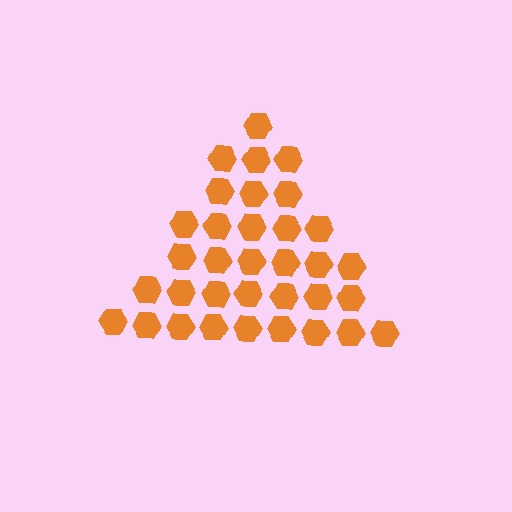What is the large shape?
The large shape is a triangle.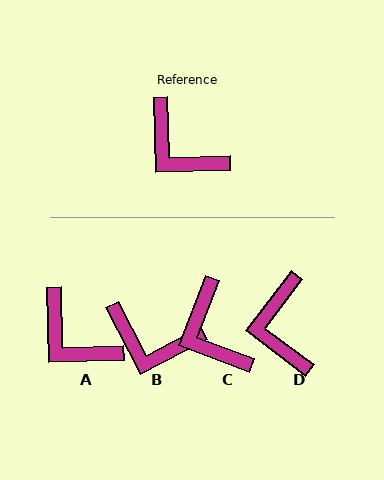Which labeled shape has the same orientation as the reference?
A.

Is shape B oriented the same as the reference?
No, it is off by about 26 degrees.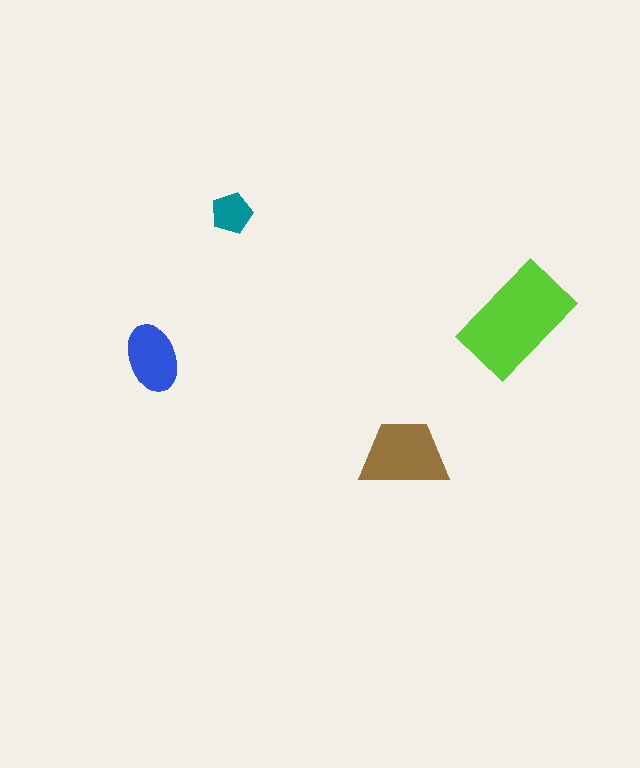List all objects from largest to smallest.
The lime rectangle, the brown trapezoid, the blue ellipse, the teal pentagon.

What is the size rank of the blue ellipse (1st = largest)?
3rd.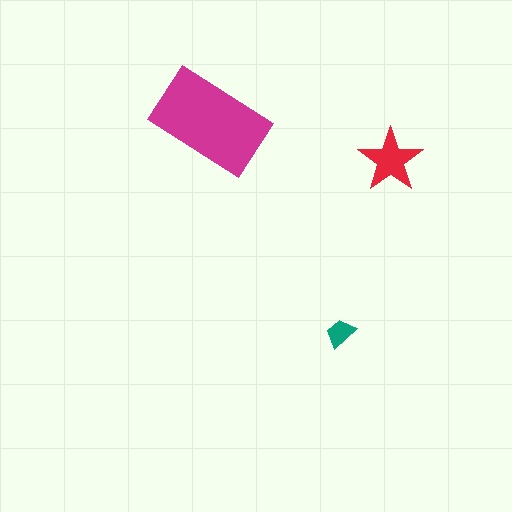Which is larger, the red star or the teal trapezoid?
The red star.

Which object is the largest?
The magenta rectangle.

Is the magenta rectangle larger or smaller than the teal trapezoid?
Larger.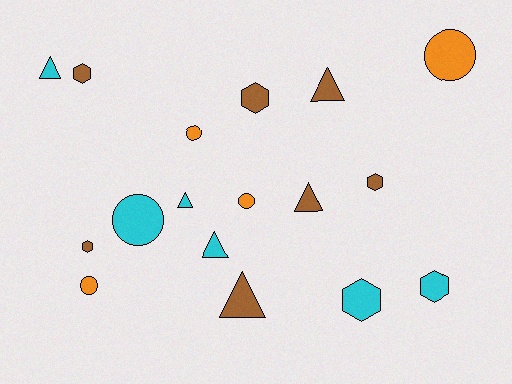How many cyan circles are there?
There is 1 cyan circle.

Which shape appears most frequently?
Triangle, with 6 objects.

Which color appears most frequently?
Brown, with 7 objects.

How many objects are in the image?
There are 17 objects.